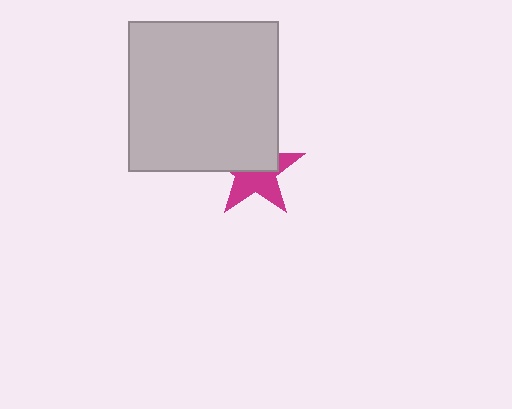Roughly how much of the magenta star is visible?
About half of it is visible (roughly 52%).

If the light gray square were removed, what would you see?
You would see the complete magenta star.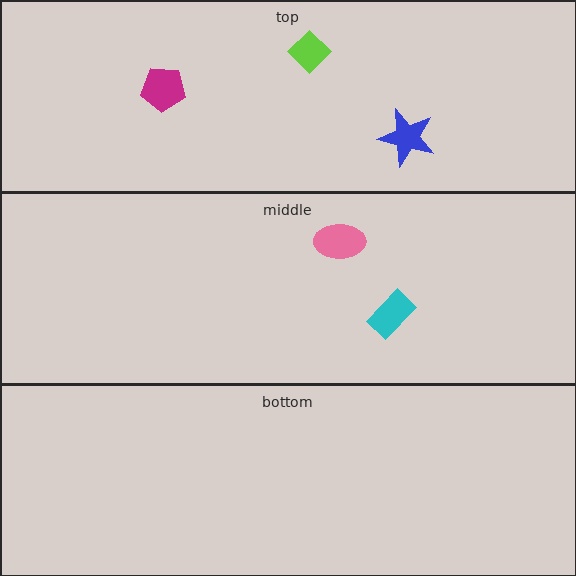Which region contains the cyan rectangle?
The middle region.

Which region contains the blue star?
The top region.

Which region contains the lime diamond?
The top region.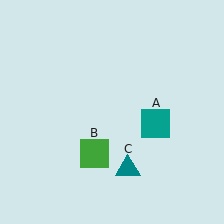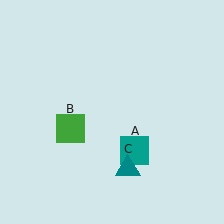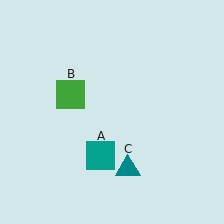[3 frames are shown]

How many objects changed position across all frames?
2 objects changed position: teal square (object A), green square (object B).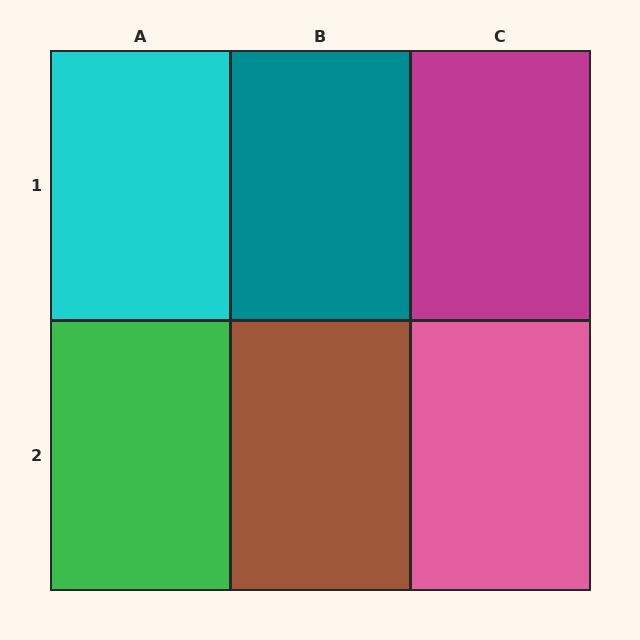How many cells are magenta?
1 cell is magenta.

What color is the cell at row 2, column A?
Green.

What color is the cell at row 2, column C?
Pink.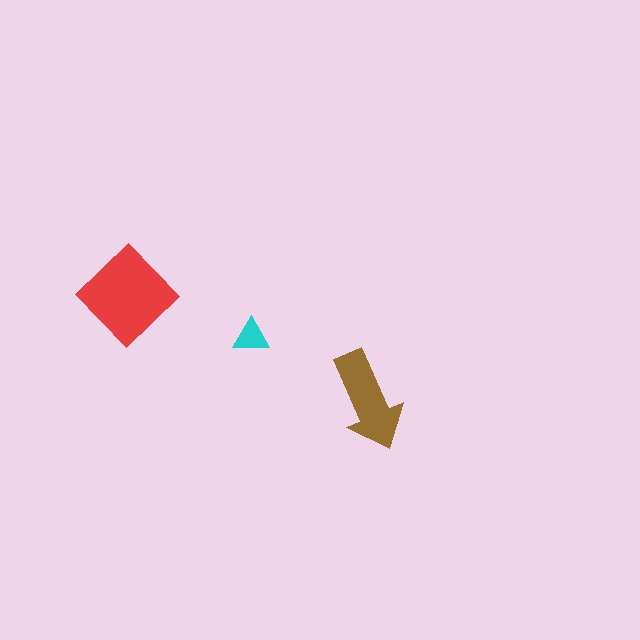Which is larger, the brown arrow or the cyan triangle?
The brown arrow.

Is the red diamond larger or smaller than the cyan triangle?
Larger.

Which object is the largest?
The red diamond.